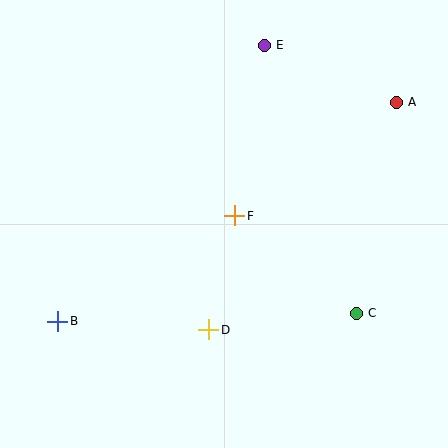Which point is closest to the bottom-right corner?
Point C is closest to the bottom-right corner.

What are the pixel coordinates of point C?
Point C is at (356, 313).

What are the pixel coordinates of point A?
Point A is at (396, 102).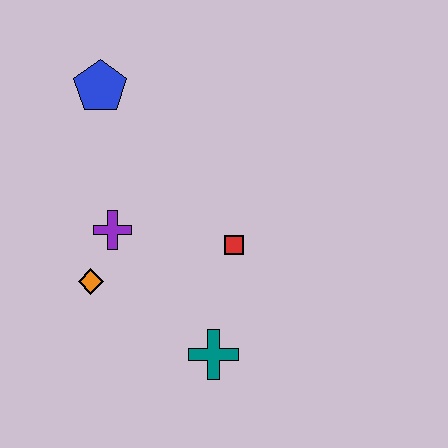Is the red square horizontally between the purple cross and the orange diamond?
No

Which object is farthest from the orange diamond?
The blue pentagon is farthest from the orange diamond.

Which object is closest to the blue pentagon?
The purple cross is closest to the blue pentagon.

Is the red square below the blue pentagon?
Yes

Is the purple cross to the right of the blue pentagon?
Yes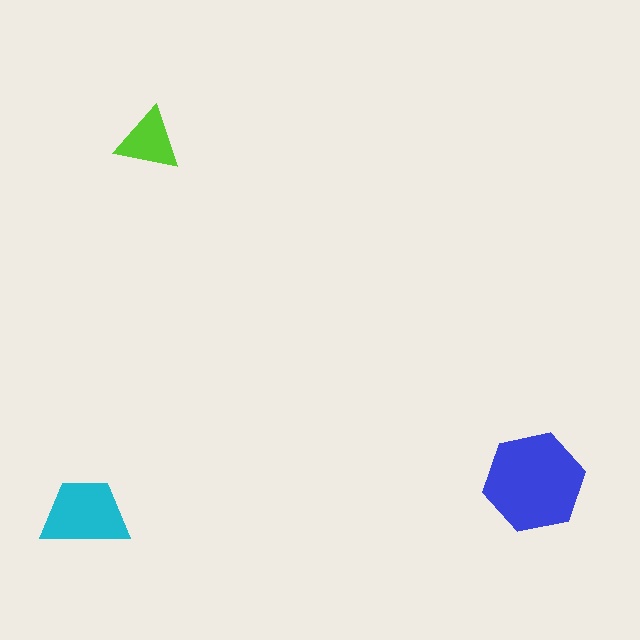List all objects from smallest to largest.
The lime triangle, the cyan trapezoid, the blue hexagon.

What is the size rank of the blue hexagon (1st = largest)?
1st.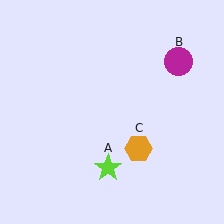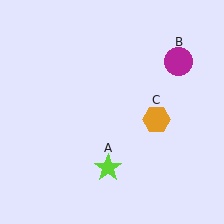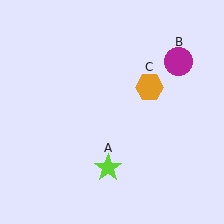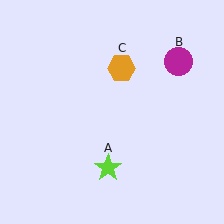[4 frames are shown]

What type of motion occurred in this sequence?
The orange hexagon (object C) rotated counterclockwise around the center of the scene.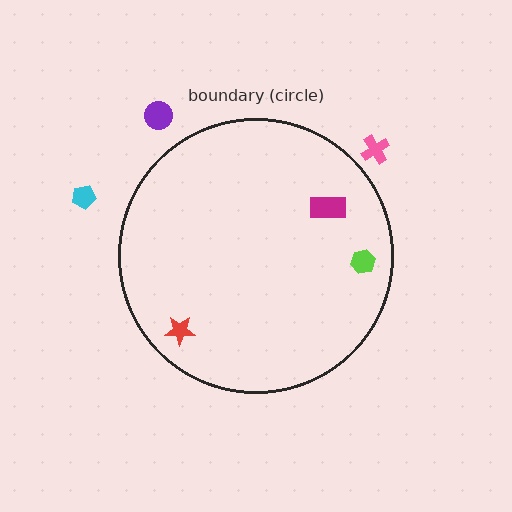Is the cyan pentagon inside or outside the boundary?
Outside.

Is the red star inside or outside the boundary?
Inside.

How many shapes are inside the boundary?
3 inside, 3 outside.